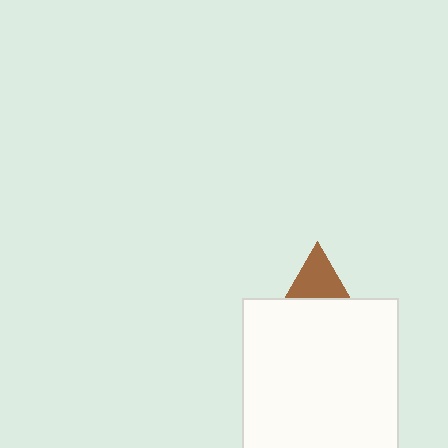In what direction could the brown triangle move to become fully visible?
The brown triangle could move up. That would shift it out from behind the white square entirely.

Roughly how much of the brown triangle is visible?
A small part of it is visible (roughly 39%).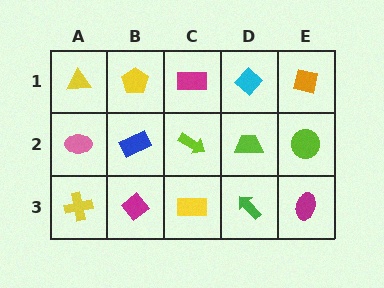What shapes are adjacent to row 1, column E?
A lime circle (row 2, column E), a cyan diamond (row 1, column D).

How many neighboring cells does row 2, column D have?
4.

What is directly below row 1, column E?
A lime circle.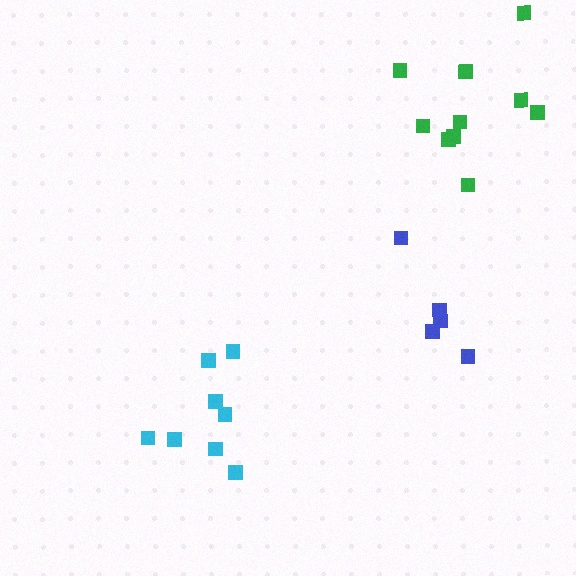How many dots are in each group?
Group 1: 8 dots, Group 2: 11 dots, Group 3: 5 dots (24 total).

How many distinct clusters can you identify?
There are 3 distinct clusters.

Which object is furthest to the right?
The blue cluster is rightmost.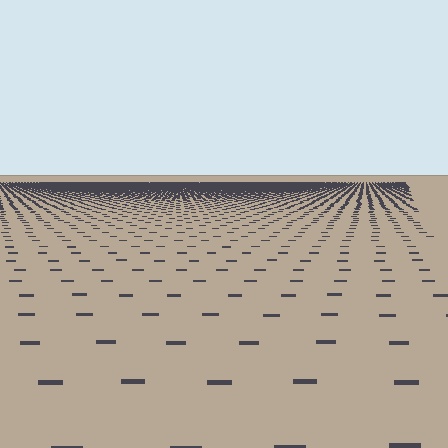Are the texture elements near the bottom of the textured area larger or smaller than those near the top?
Larger. Near the bottom, elements are closer to the viewer and appear at a bigger on-screen size.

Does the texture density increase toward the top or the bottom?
Density increases toward the top.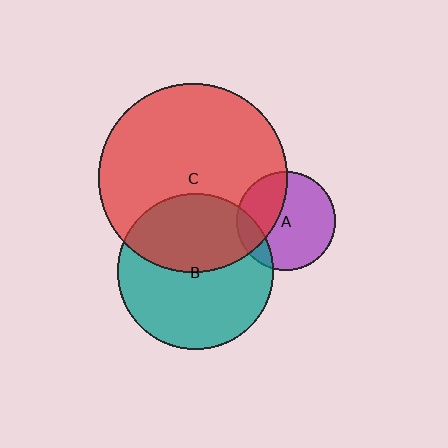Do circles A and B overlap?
Yes.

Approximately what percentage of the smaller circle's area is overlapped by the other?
Approximately 15%.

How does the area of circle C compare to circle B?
Approximately 1.5 times.